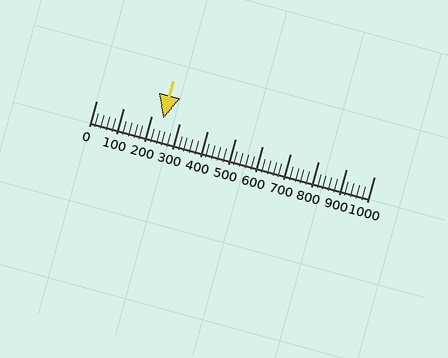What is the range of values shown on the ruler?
The ruler shows values from 0 to 1000.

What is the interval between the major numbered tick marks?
The major tick marks are spaced 100 units apart.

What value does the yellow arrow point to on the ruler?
The yellow arrow points to approximately 242.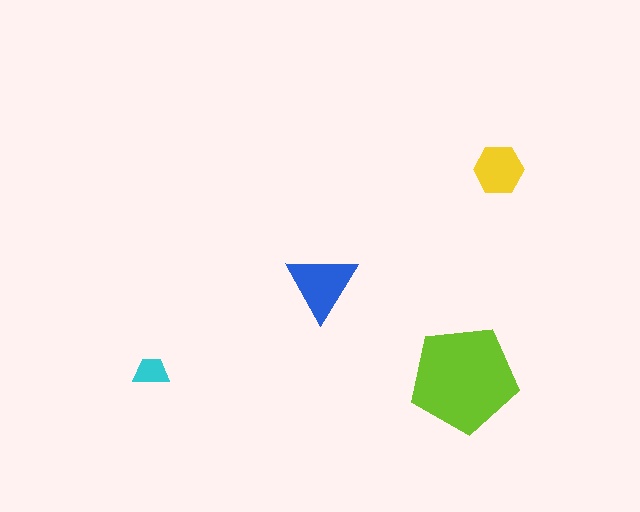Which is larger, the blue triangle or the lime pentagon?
The lime pentagon.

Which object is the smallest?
The cyan trapezoid.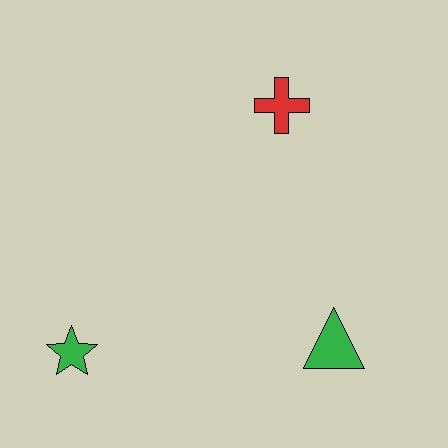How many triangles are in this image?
There is 1 triangle.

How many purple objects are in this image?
There are no purple objects.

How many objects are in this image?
There are 3 objects.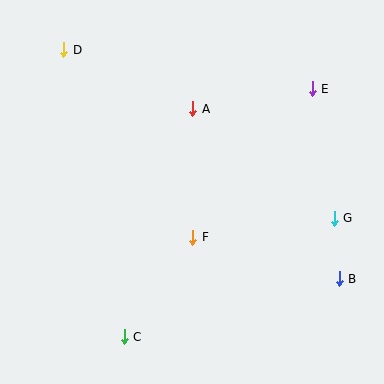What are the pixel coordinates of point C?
Point C is at (124, 337).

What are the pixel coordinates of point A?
Point A is at (193, 109).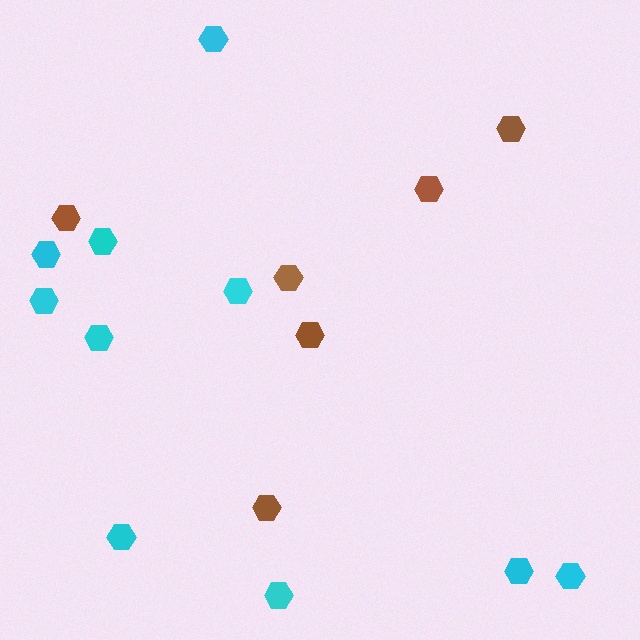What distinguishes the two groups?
There are 2 groups: one group of brown hexagons (6) and one group of cyan hexagons (10).